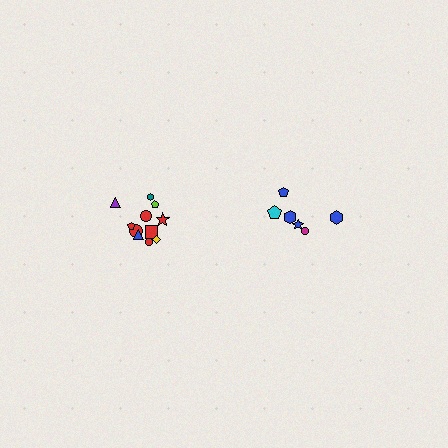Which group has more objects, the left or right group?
The left group.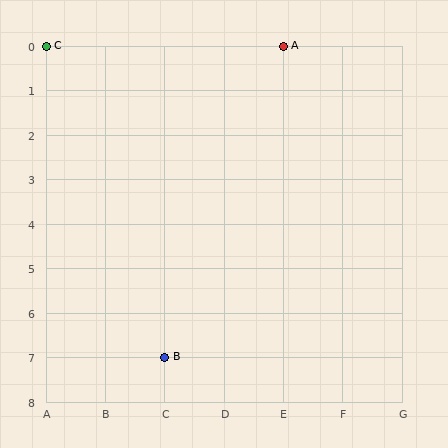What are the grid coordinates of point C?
Point C is at grid coordinates (A, 0).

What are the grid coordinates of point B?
Point B is at grid coordinates (C, 7).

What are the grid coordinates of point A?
Point A is at grid coordinates (E, 0).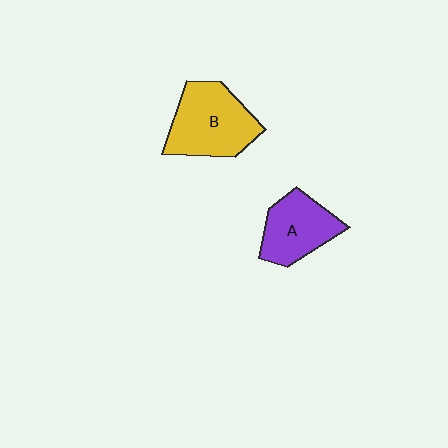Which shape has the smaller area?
Shape A (purple).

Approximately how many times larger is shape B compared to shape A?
Approximately 1.3 times.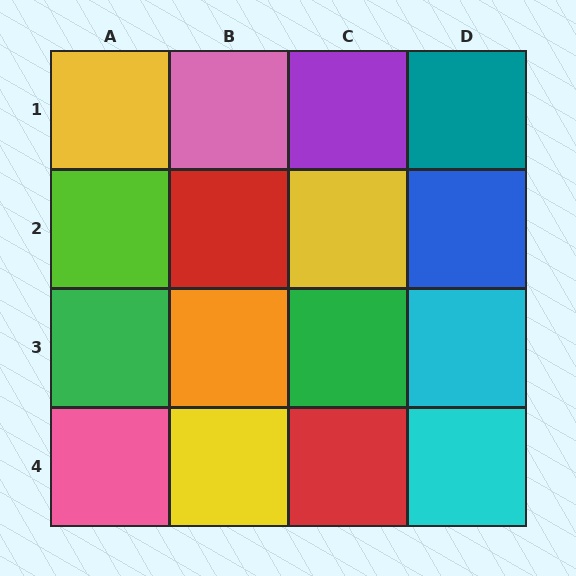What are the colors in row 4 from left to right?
Pink, yellow, red, cyan.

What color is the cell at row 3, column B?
Orange.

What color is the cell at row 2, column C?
Yellow.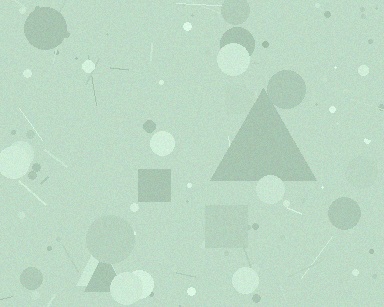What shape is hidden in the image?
A triangle is hidden in the image.